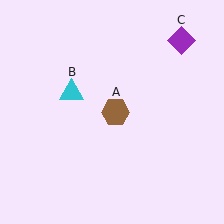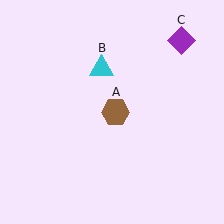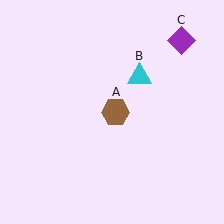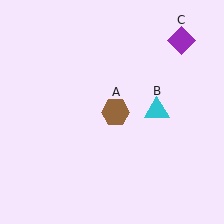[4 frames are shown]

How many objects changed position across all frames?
1 object changed position: cyan triangle (object B).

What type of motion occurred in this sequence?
The cyan triangle (object B) rotated clockwise around the center of the scene.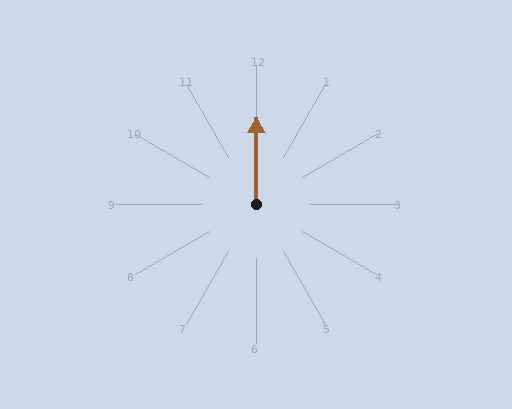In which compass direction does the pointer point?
North.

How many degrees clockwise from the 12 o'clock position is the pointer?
Approximately 0 degrees.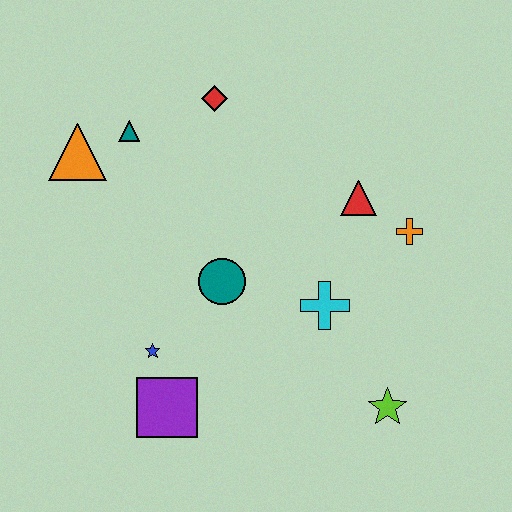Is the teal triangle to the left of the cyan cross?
Yes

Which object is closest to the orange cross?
The red triangle is closest to the orange cross.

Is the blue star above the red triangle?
No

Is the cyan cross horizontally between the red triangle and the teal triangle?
Yes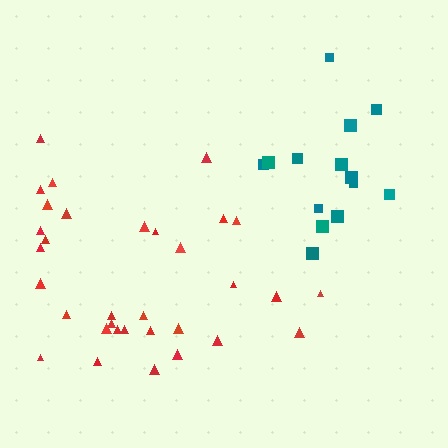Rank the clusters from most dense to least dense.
teal, red.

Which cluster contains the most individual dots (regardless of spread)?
Red (33).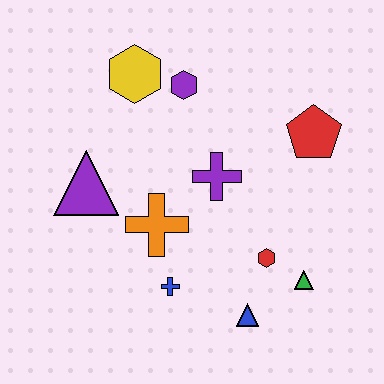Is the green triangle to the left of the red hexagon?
No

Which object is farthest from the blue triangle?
The yellow hexagon is farthest from the blue triangle.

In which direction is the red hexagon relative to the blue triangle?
The red hexagon is above the blue triangle.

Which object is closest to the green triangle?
The red hexagon is closest to the green triangle.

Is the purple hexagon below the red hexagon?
No